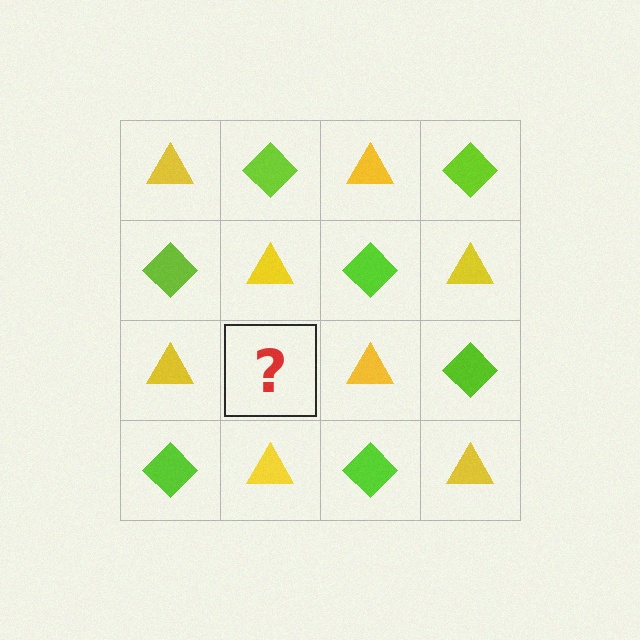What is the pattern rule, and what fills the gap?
The rule is that it alternates yellow triangle and lime diamond in a checkerboard pattern. The gap should be filled with a lime diamond.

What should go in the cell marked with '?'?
The missing cell should contain a lime diamond.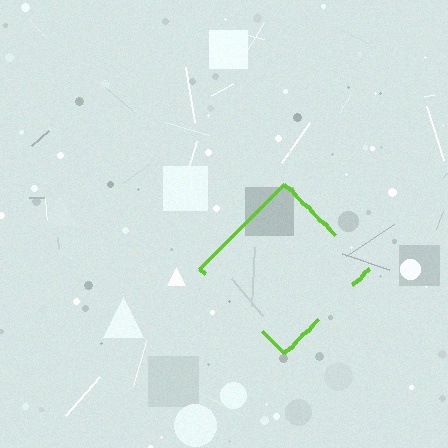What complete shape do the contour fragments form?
The contour fragments form a diamond.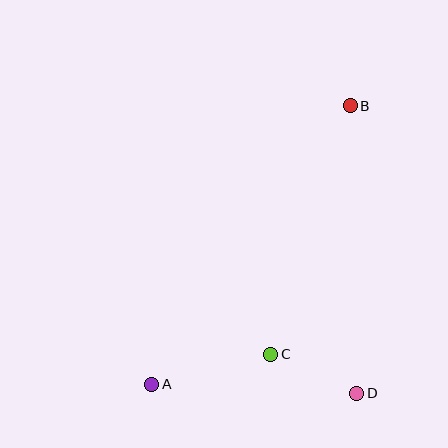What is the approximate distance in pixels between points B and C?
The distance between B and C is approximately 261 pixels.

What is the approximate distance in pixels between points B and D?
The distance between B and D is approximately 288 pixels.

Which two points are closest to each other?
Points C and D are closest to each other.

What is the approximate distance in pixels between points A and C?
The distance between A and C is approximately 122 pixels.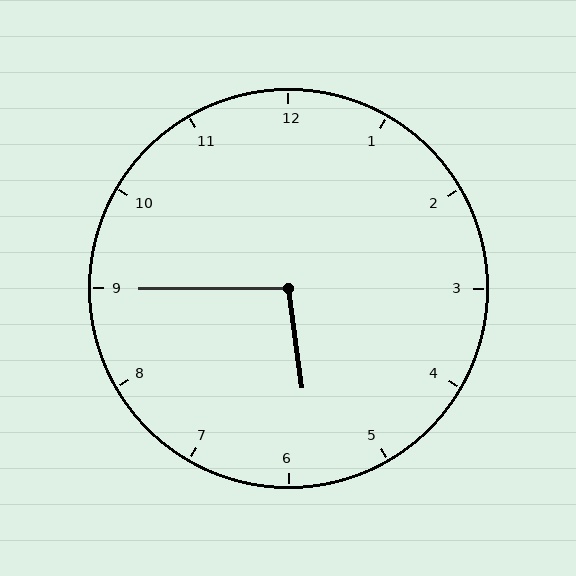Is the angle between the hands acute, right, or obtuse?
It is obtuse.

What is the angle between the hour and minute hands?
Approximately 98 degrees.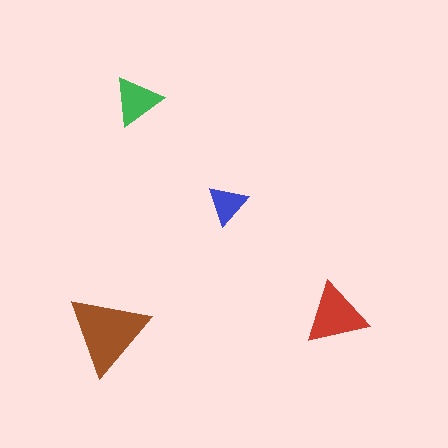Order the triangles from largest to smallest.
the brown one, the red one, the green one, the blue one.